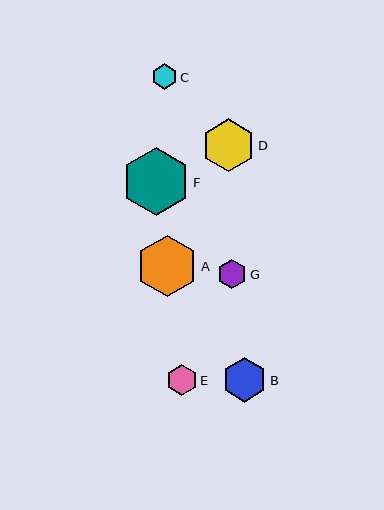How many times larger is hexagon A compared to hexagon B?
Hexagon A is approximately 1.4 times the size of hexagon B.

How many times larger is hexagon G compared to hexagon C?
Hexagon G is approximately 1.2 times the size of hexagon C.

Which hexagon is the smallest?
Hexagon C is the smallest with a size of approximately 25 pixels.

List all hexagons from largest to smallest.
From largest to smallest: F, A, D, B, E, G, C.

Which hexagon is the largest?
Hexagon F is the largest with a size of approximately 68 pixels.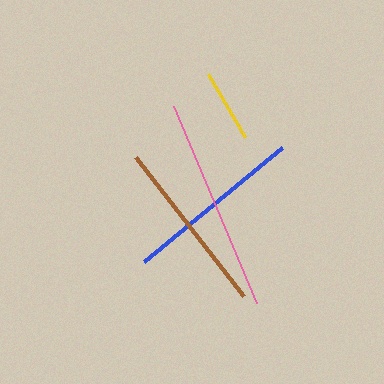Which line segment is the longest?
The pink line is the longest at approximately 214 pixels.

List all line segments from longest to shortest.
From longest to shortest: pink, blue, brown, yellow.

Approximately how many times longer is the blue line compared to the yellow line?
The blue line is approximately 2.5 times the length of the yellow line.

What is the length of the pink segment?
The pink segment is approximately 214 pixels long.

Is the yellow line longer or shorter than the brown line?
The brown line is longer than the yellow line.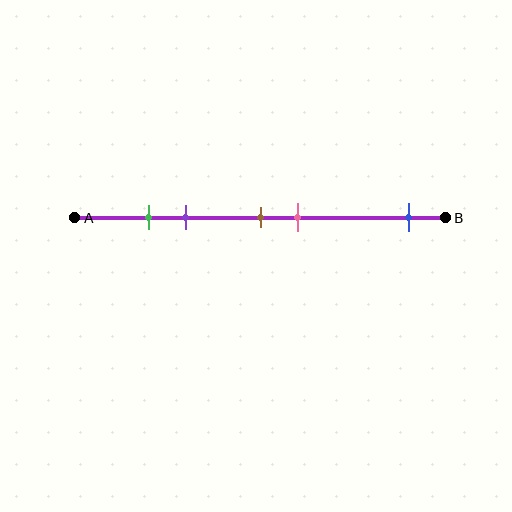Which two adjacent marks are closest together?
The green and purple marks are the closest adjacent pair.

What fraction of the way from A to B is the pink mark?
The pink mark is approximately 60% (0.6) of the way from A to B.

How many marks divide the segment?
There are 5 marks dividing the segment.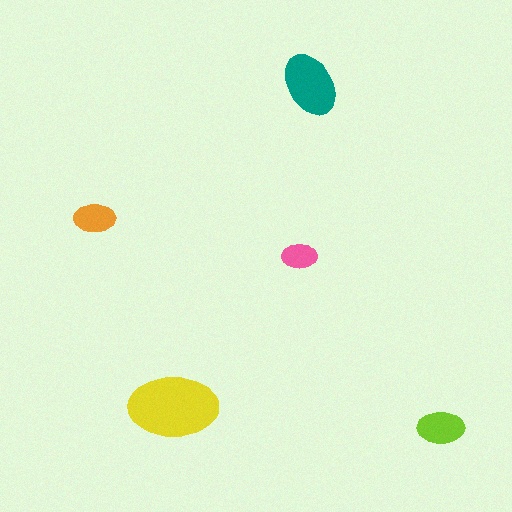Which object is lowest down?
The lime ellipse is bottommost.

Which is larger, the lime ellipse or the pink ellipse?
The lime one.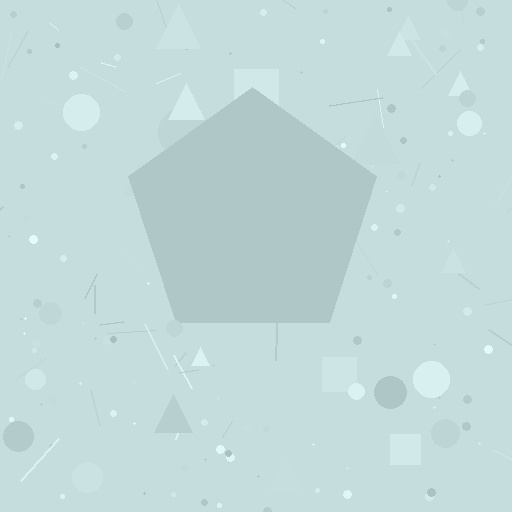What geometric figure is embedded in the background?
A pentagon is embedded in the background.